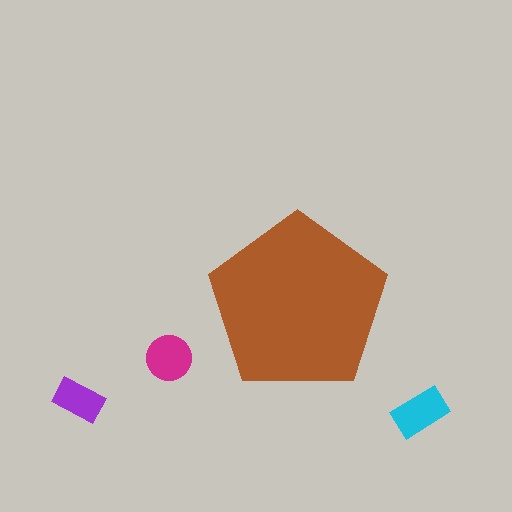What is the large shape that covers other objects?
A brown pentagon.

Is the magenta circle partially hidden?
No, the magenta circle is fully visible.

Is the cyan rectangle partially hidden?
No, the cyan rectangle is fully visible.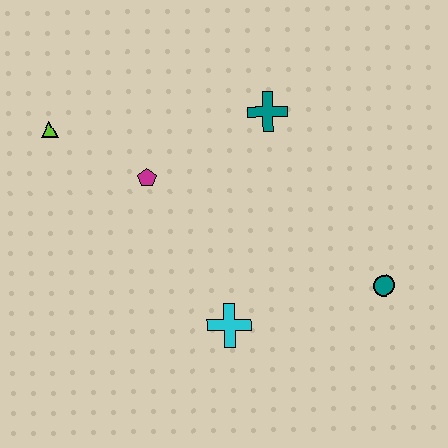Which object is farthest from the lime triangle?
The teal circle is farthest from the lime triangle.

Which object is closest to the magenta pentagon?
The lime triangle is closest to the magenta pentagon.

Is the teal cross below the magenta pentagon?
No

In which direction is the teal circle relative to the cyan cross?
The teal circle is to the right of the cyan cross.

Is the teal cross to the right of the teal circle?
No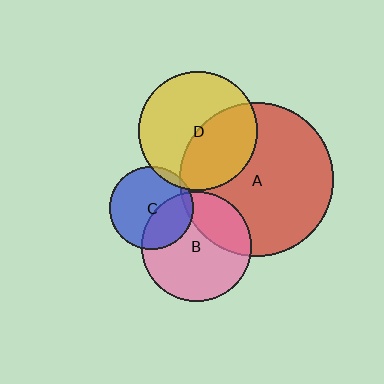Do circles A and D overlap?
Yes.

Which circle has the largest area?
Circle A (red).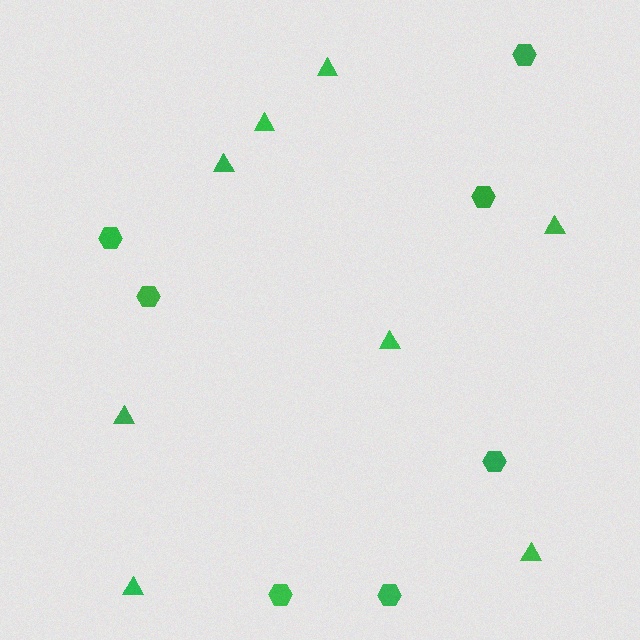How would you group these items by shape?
There are 2 groups: one group of triangles (8) and one group of hexagons (7).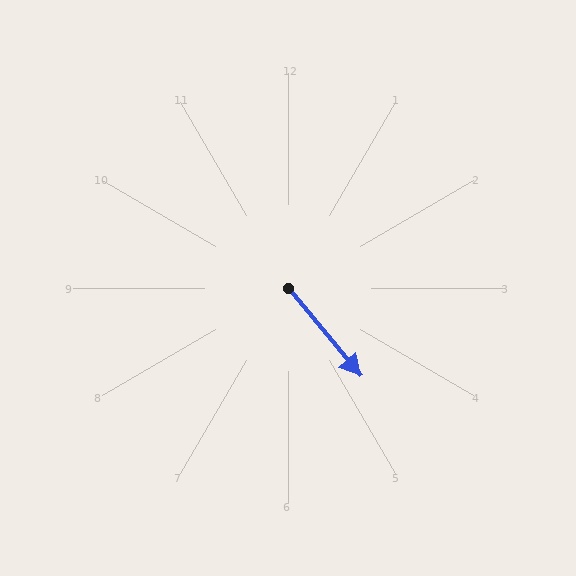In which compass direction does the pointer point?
Southeast.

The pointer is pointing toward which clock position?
Roughly 5 o'clock.